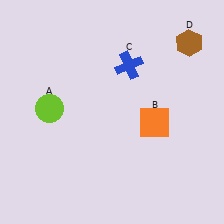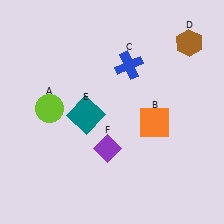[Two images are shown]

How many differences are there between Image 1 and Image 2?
There are 2 differences between the two images.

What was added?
A teal square (E), a purple diamond (F) were added in Image 2.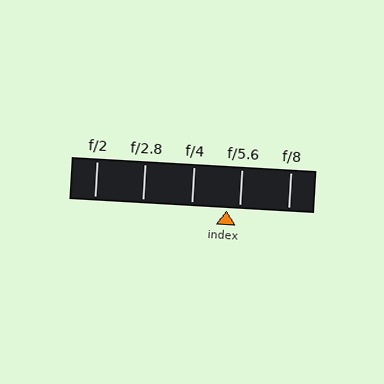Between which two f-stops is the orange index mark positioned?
The index mark is between f/4 and f/5.6.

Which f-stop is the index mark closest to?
The index mark is closest to f/5.6.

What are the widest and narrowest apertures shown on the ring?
The widest aperture shown is f/2 and the narrowest is f/8.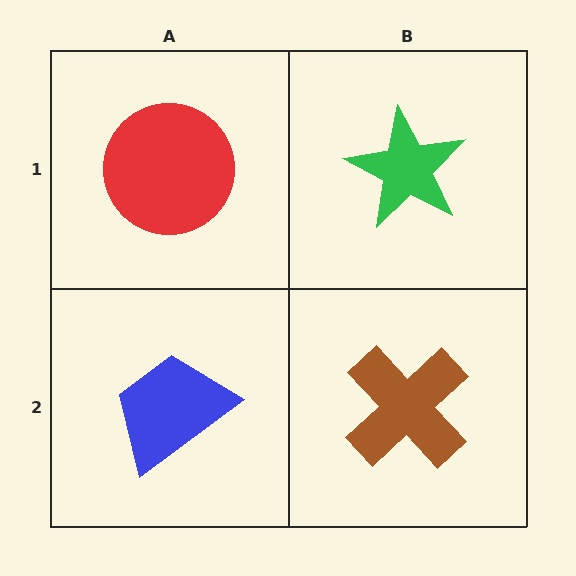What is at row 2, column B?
A brown cross.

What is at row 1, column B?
A green star.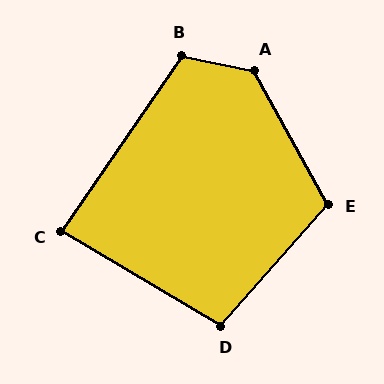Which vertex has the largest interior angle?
A, at approximately 130 degrees.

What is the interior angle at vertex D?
Approximately 101 degrees (obtuse).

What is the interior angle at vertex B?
Approximately 113 degrees (obtuse).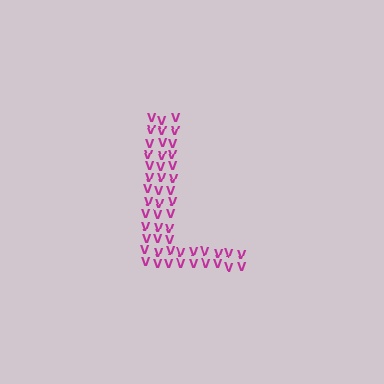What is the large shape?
The large shape is the letter L.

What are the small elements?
The small elements are letter V's.